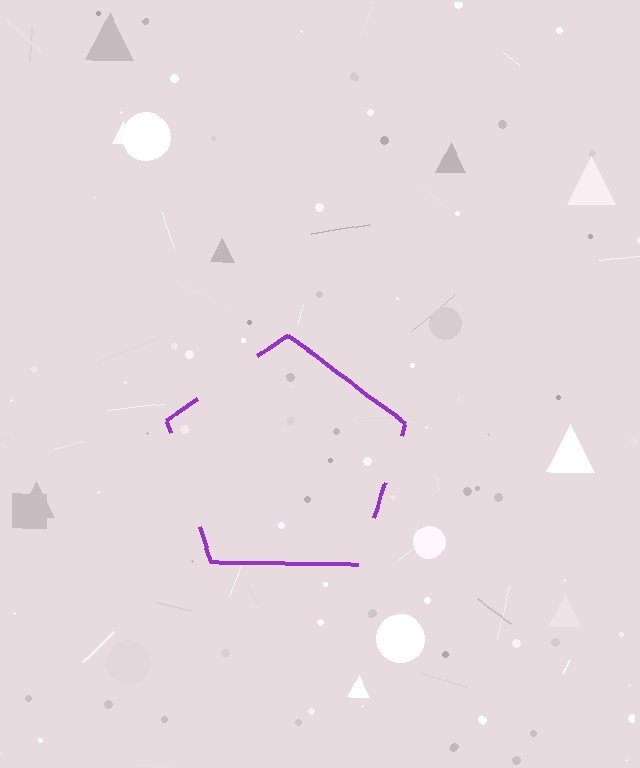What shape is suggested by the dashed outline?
The dashed outline suggests a pentagon.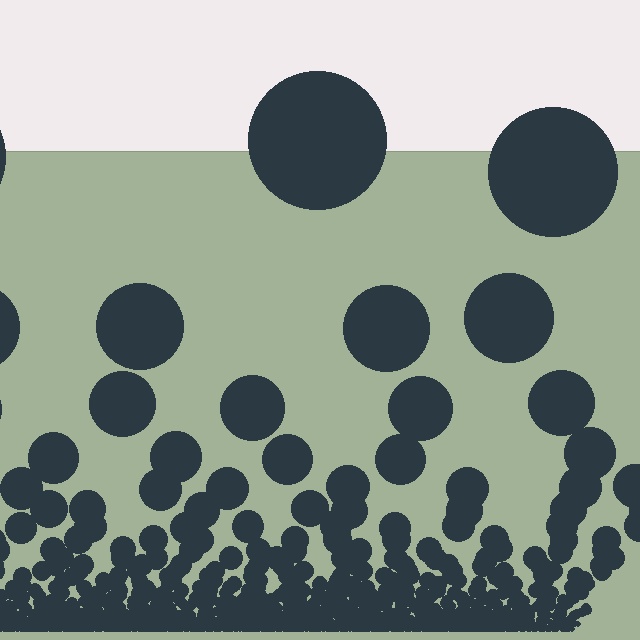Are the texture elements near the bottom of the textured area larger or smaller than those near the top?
Smaller. The gradient is inverted — elements near the bottom are smaller and denser.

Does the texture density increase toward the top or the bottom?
Density increases toward the bottom.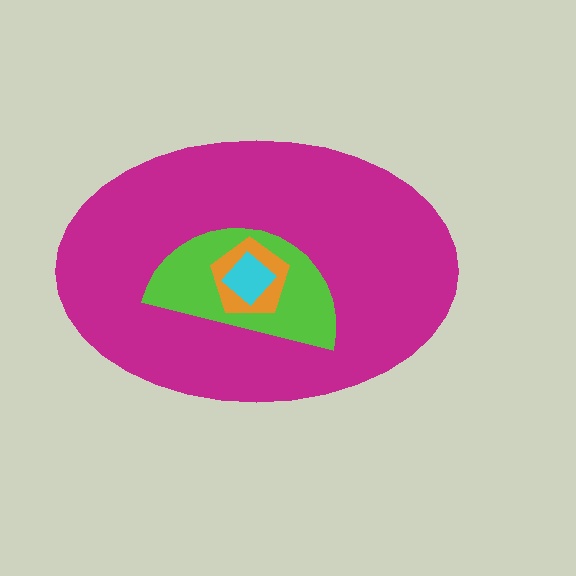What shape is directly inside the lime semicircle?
The orange pentagon.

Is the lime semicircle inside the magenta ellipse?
Yes.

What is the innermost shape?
The cyan diamond.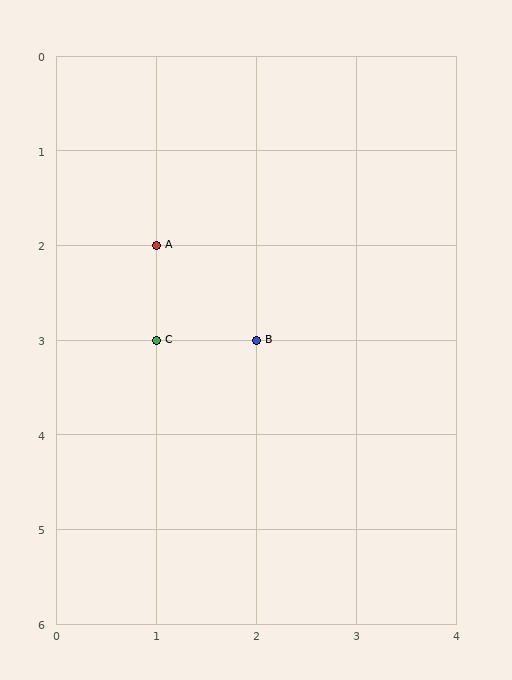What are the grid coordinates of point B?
Point B is at grid coordinates (2, 3).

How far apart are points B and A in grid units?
Points B and A are 1 column and 1 row apart (about 1.4 grid units diagonally).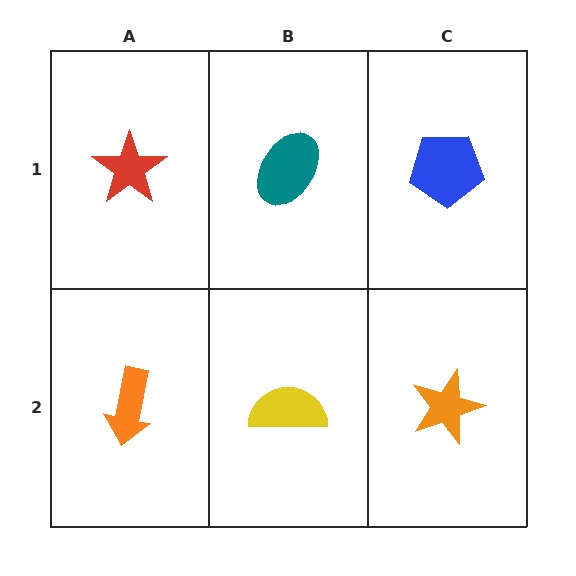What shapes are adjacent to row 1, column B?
A yellow semicircle (row 2, column B), a red star (row 1, column A), a blue pentagon (row 1, column C).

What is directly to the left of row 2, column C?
A yellow semicircle.